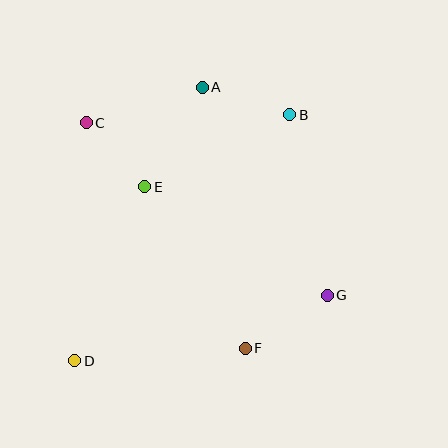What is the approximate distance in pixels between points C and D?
The distance between C and D is approximately 238 pixels.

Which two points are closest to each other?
Points C and E are closest to each other.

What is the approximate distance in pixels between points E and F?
The distance between E and F is approximately 190 pixels.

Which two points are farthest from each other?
Points B and D are farthest from each other.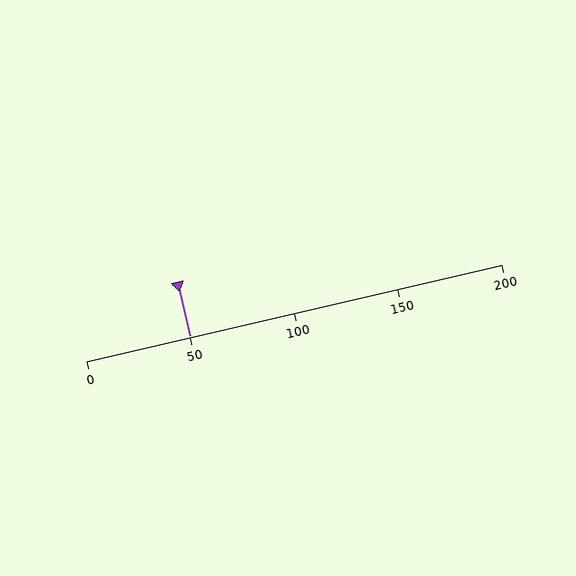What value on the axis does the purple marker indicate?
The marker indicates approximately 50.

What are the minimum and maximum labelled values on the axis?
The axis runs from 0 to 200.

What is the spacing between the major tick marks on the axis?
The major ticks are spaced 50 apart.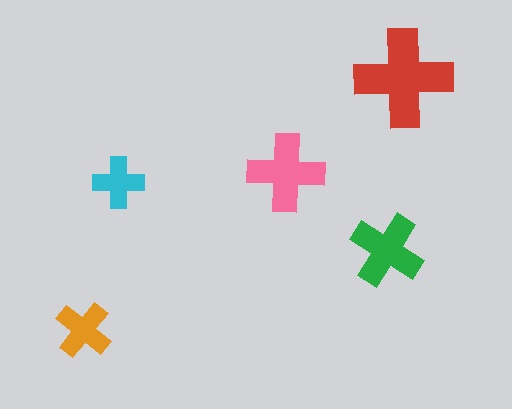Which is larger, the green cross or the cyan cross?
The green one.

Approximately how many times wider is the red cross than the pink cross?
About 1.5 times wider.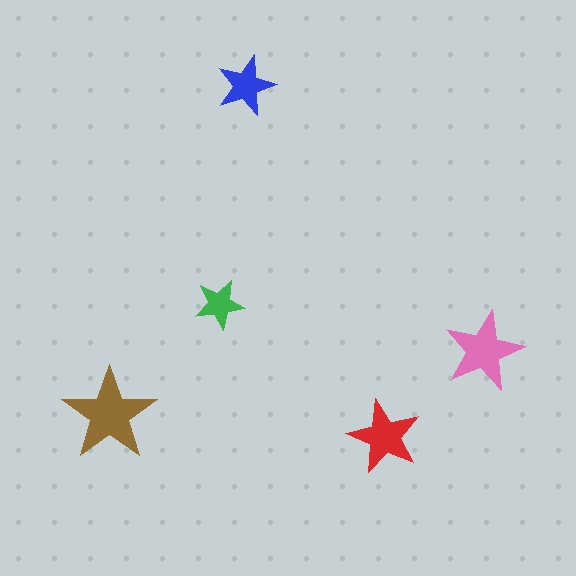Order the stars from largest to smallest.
the brown one, the pink one, the red one, the blue one, the green one.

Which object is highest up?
The blue star is topmost.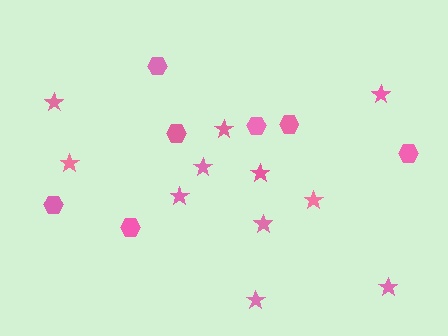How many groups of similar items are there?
There are 2 groups: one group of stars (11) and one group of hexagons (7).